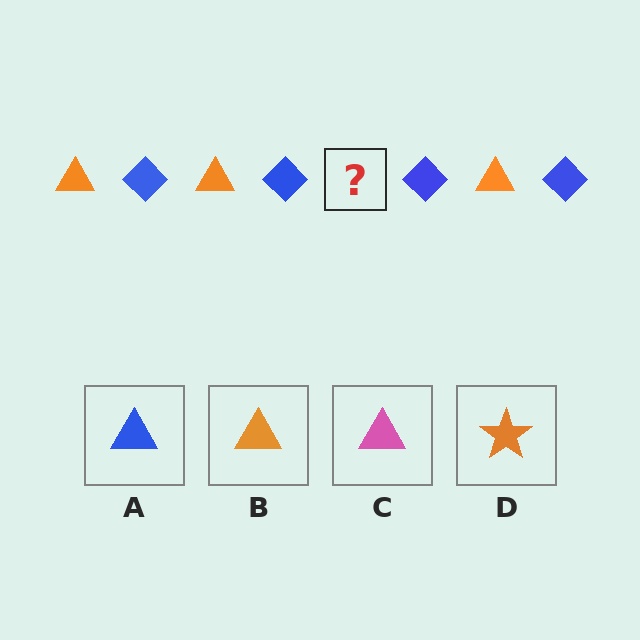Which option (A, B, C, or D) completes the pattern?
B.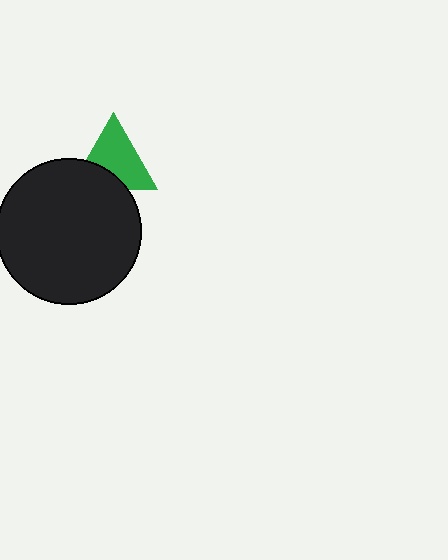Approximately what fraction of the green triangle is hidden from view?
Roughly 30% of the green triangle is hidden behind the black circle.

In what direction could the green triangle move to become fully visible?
The green triangle could move up. That would shift it out from behind the black circle entirely.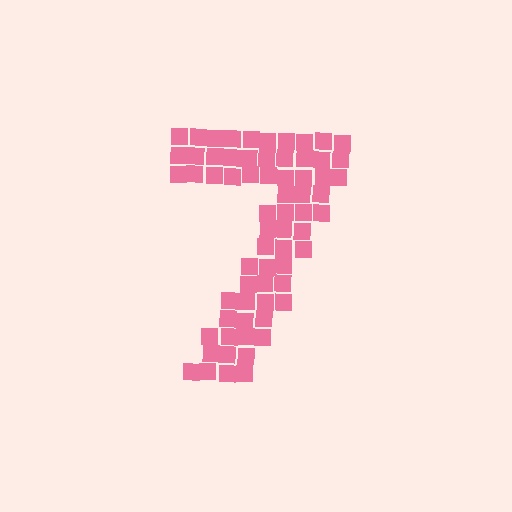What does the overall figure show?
The overall figure shows the digit 7.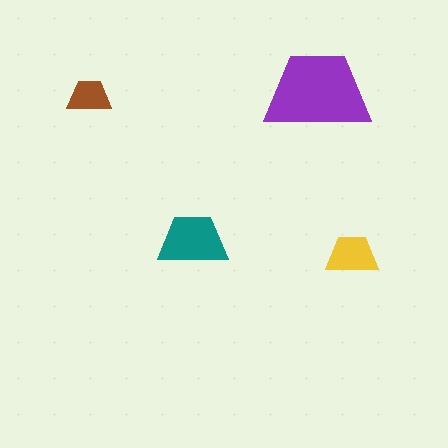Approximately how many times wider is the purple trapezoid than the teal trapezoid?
About 1.5 times wider.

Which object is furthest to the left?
The brown trapezoid is leftmost.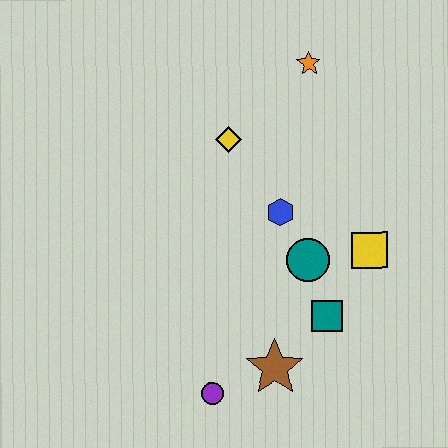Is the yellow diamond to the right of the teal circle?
No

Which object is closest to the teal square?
The teal circle is closest to the teal square.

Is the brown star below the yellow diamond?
Yes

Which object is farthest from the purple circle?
The orange star is farthest from the purple circle.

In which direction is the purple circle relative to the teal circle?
The purple circle is below the teal circle.